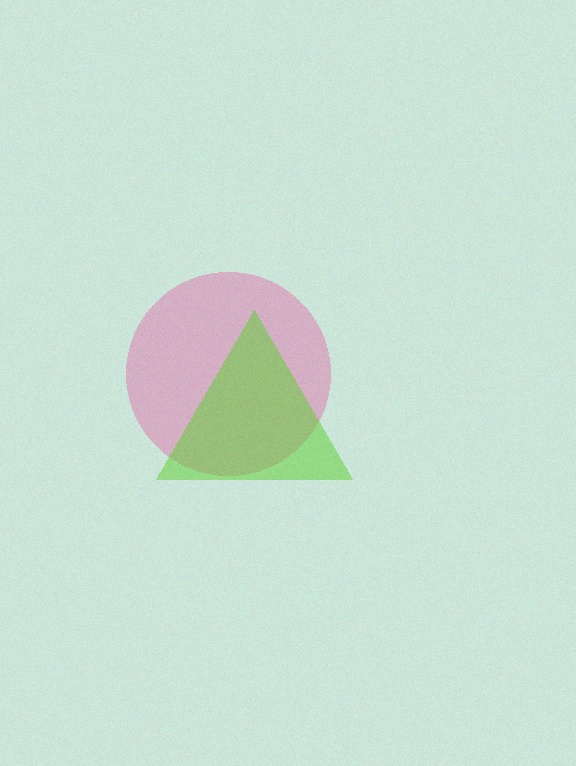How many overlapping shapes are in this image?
There are 2 overlapping shapes in the image.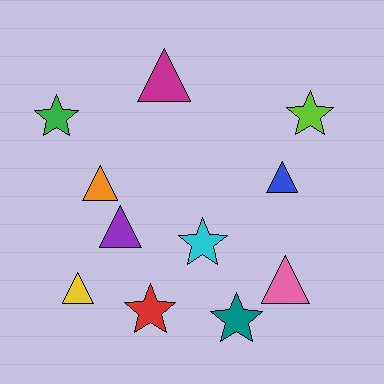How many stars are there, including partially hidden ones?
There are 5 stars.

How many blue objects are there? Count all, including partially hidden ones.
There is 1 blue object.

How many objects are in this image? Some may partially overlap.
There are 11 objects.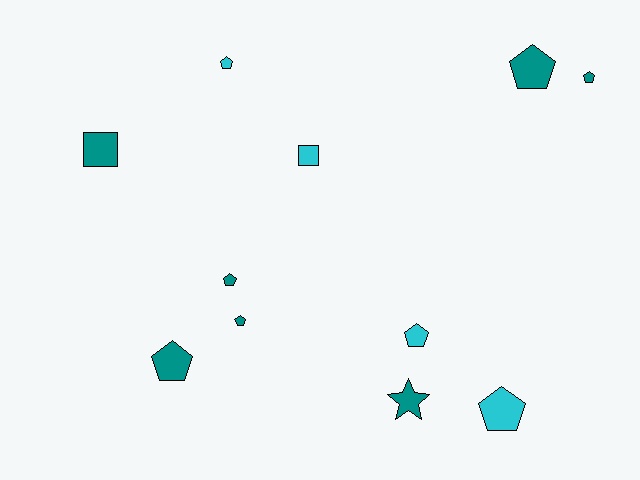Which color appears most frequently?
Teal, with 7 objects.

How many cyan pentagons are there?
There are 3 cyan pentagons.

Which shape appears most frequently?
Pentagon, with 8 objects.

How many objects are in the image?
There are 11 objects.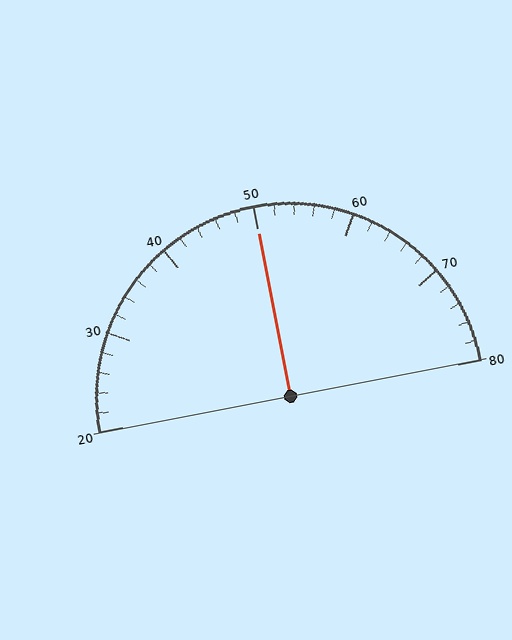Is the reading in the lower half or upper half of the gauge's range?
The reading is in the upper half of the range (20 to 80).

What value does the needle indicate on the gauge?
The needle indicates approximately 50.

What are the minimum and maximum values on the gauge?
The gauge ranges from 20 to 80.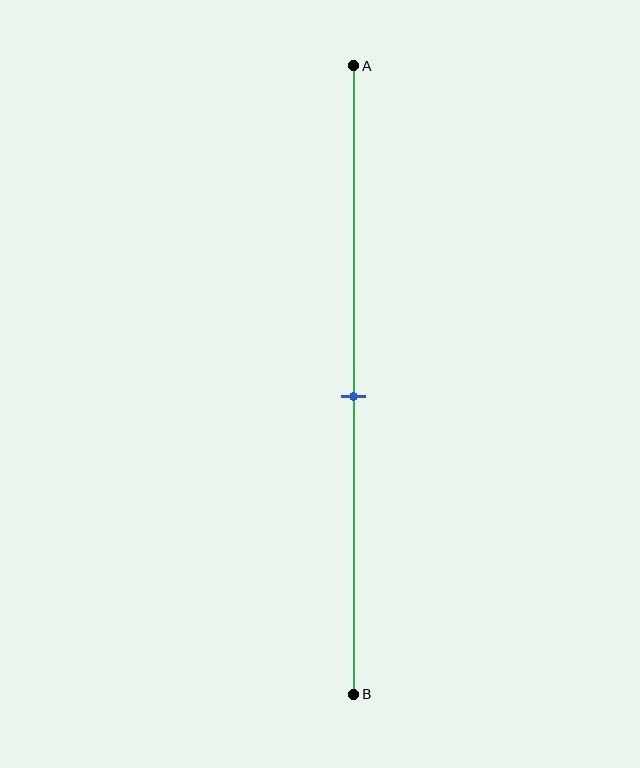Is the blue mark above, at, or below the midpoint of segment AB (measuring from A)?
The blue mark is approximately at the midpoint of segment AB.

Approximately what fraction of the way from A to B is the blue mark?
The blue mark is approximately 55% of the way from A to B.